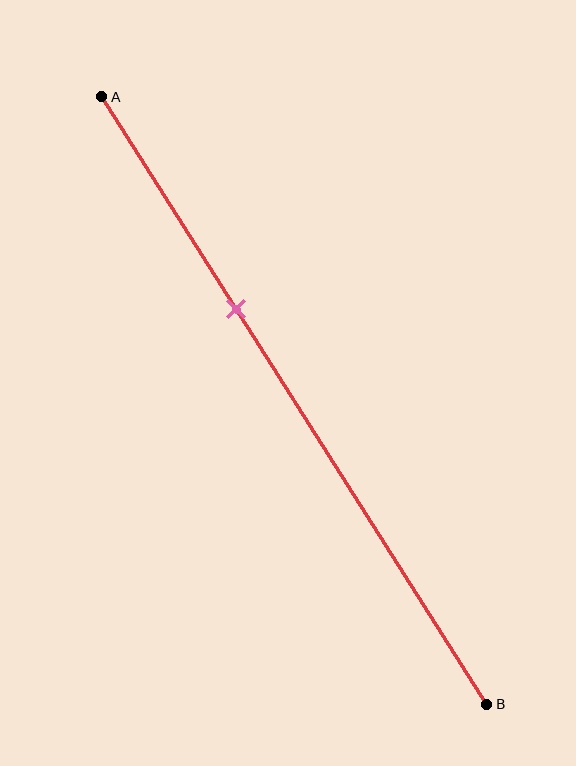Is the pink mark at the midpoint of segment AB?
No, the mark is at about 35% from A, not at the 50% midpoint.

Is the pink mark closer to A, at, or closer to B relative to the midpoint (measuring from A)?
The pink mark is closer to point A than the midpoint of segment AB.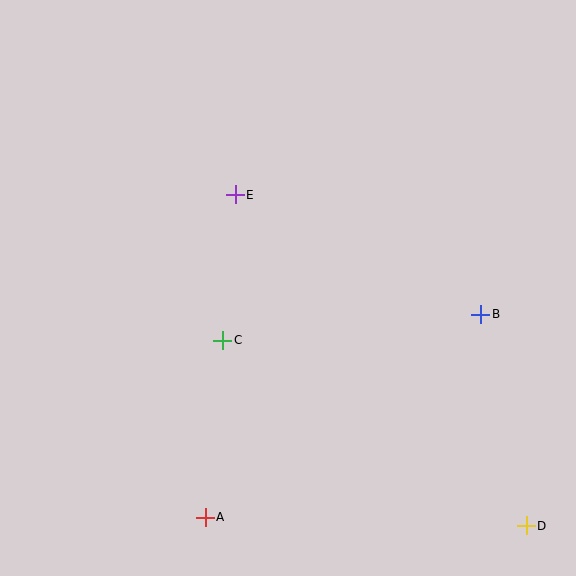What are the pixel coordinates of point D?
Point D is at (526, 526).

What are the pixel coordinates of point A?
Point A is at (205, 517).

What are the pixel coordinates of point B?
Point B is at (481, 314).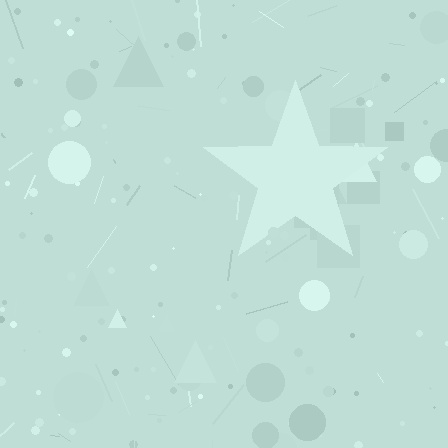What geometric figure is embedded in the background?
A star is embedded in the background.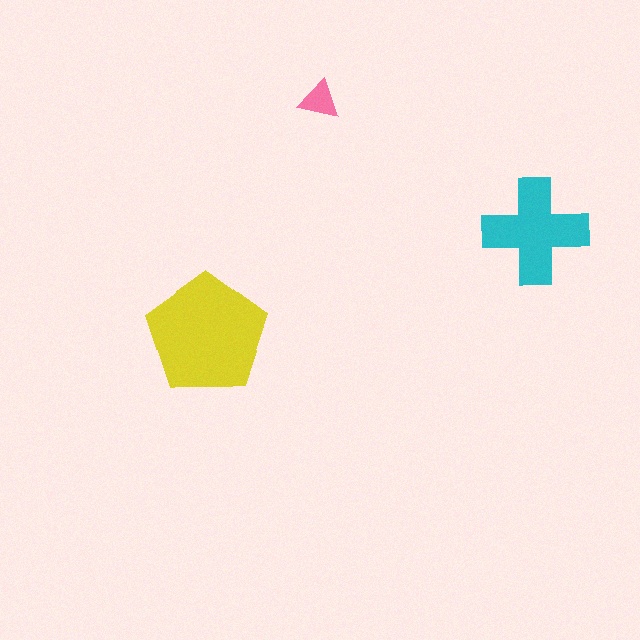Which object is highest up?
The pink triangle is topmost.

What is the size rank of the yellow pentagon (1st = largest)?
1st.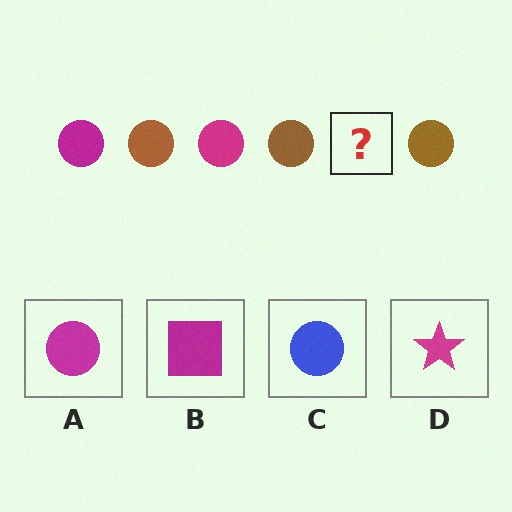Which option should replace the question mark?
Option A.